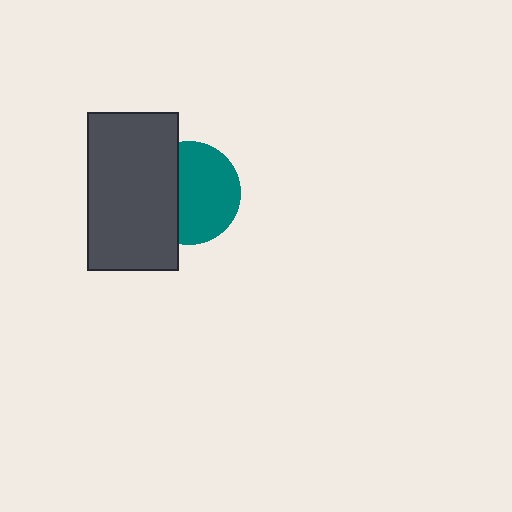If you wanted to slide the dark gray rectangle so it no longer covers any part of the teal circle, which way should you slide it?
Slide it left — that is the most direct way to separate the two shapes.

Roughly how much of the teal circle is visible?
About half of it is visible (roughly 62%).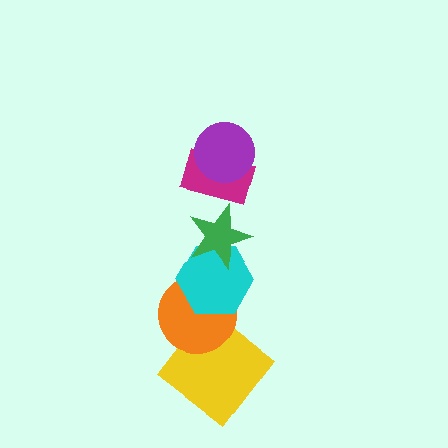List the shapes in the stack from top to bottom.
From top to bottom: the purple circle, the magenta rectangle, the green star, the cyan hexagon, the orange circle, the yellow diamond.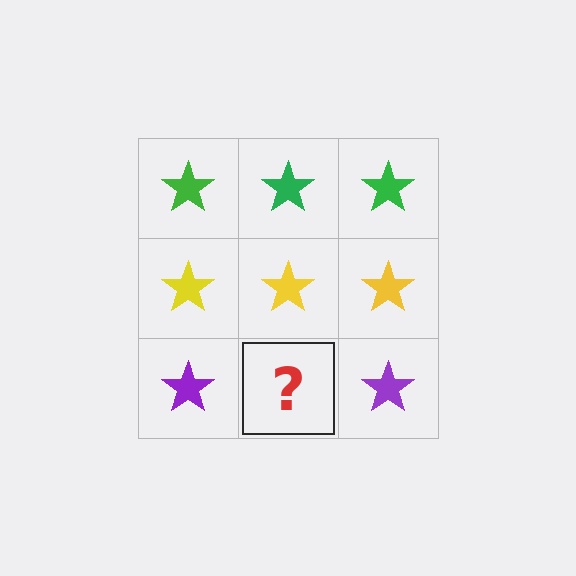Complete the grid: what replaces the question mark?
The question mark should be replaced with a purple star.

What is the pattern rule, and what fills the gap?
The rule is that each row has a consistent color. The gap should be filled with a purple star.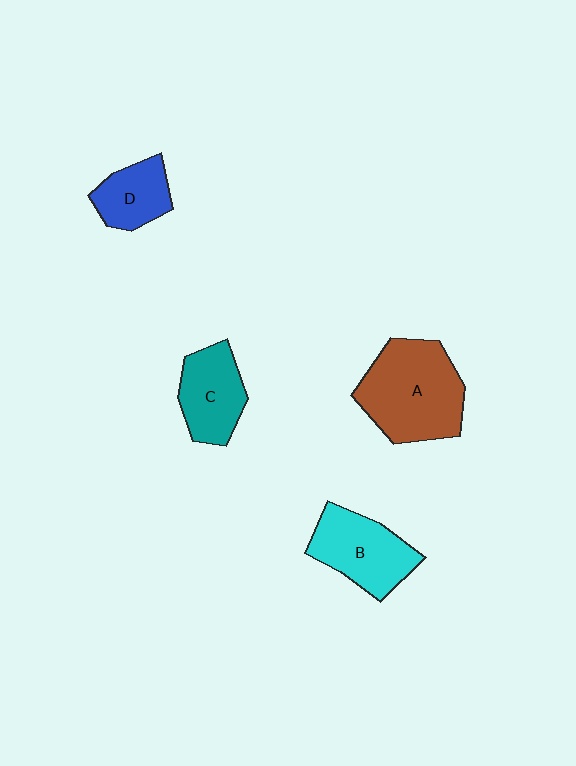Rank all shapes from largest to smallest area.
From largest to smallest: A (brown), B (cyan), C (teal), D (blue).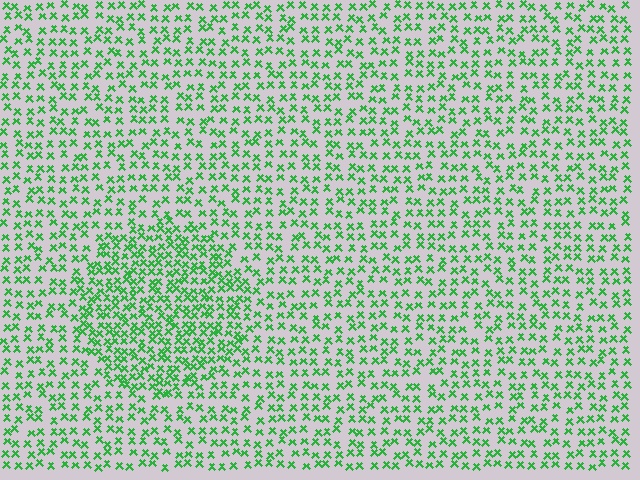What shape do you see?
I see a circle.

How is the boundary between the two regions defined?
The boundary is defined by a change in element density (approximately 1.8x ratio). All elements are the same color, size, and shape.